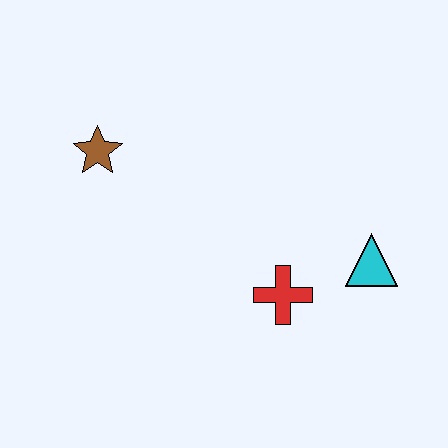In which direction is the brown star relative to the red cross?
The brown star is to the left of the red cross.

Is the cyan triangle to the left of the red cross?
No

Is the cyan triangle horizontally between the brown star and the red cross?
No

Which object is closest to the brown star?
The red cross is closest to the brown star.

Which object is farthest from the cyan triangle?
The brown star is farthest from the cyan triangle.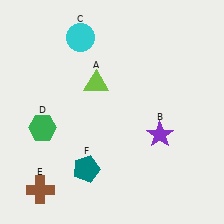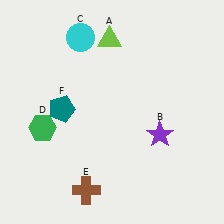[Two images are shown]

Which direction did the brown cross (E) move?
The brown cross (E) moved right.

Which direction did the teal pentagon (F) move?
The teal pentagon (F) moved up.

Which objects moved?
The objects that moved are: the lime triangle (A), the brown cross (E), the teal pentagon (F).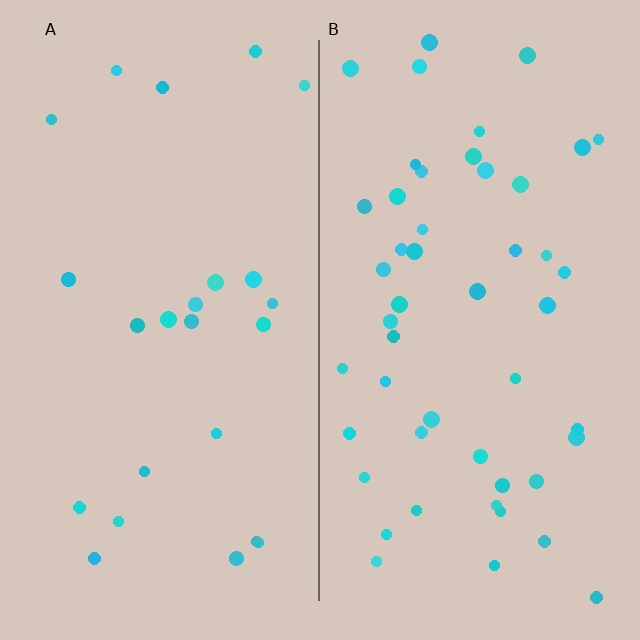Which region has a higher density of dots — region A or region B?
B (the right).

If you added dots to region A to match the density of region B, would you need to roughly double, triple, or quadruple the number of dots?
Approximately double.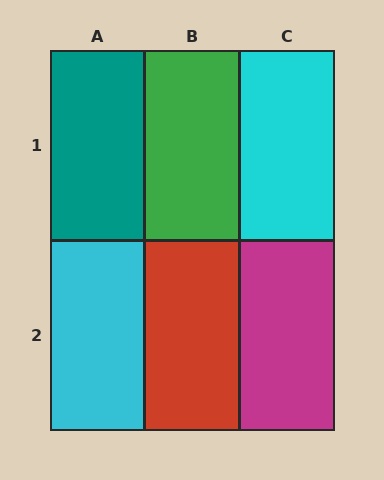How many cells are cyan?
2 cells are cyan.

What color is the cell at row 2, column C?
Magenta.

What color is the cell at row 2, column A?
Cyan.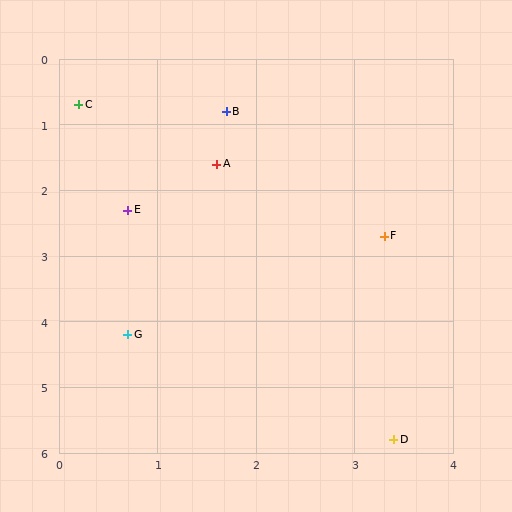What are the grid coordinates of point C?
Point C is at approximately (0.2, 0.7).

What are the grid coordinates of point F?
Point F is at approximately (3.3, 2.7).